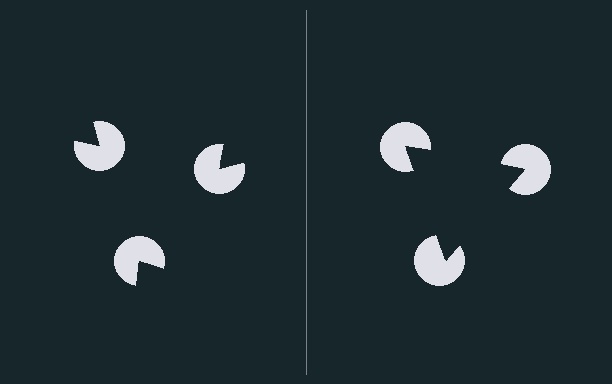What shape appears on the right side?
An illusory triangle.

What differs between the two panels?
The pac-man discs are positioned identically on both sides; only the wedge orientations differ. On the right they align to a triangle; on the left they are misaligned.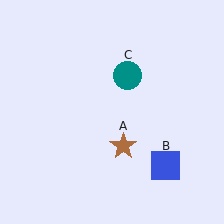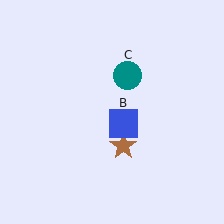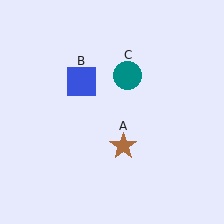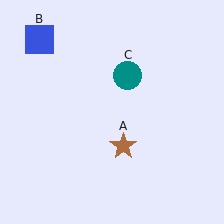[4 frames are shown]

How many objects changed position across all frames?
1 object changed position: blue square (object B).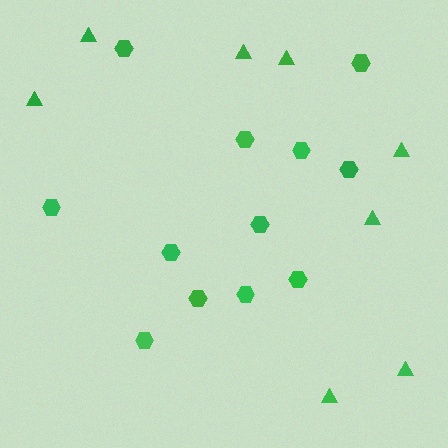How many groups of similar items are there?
There are 2 groups: one group of hexagons (12) and one group of triangles (8).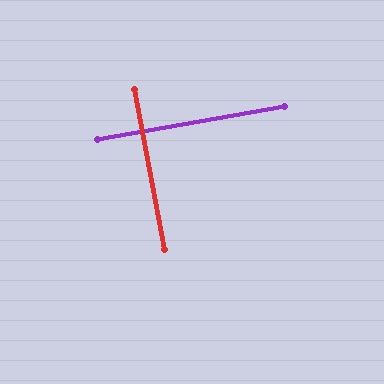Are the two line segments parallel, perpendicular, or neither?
Perpendicular — they meet at approximately 89°.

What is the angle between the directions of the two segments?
Approximately 89 degrees.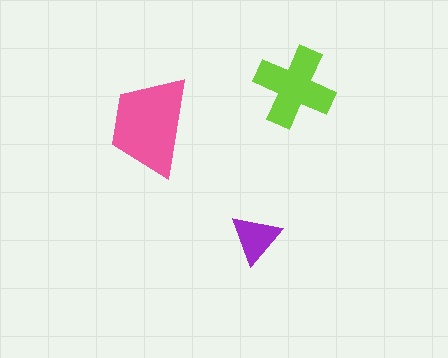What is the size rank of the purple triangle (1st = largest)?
3rd.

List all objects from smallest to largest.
The purple triangle, the lime cross, the pink trapezoid.